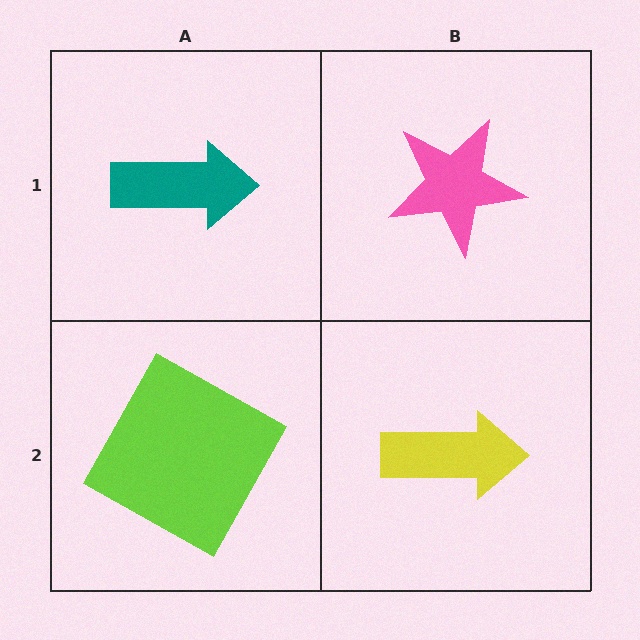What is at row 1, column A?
A teal arrow.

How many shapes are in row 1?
2 shapes.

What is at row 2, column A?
A lime square.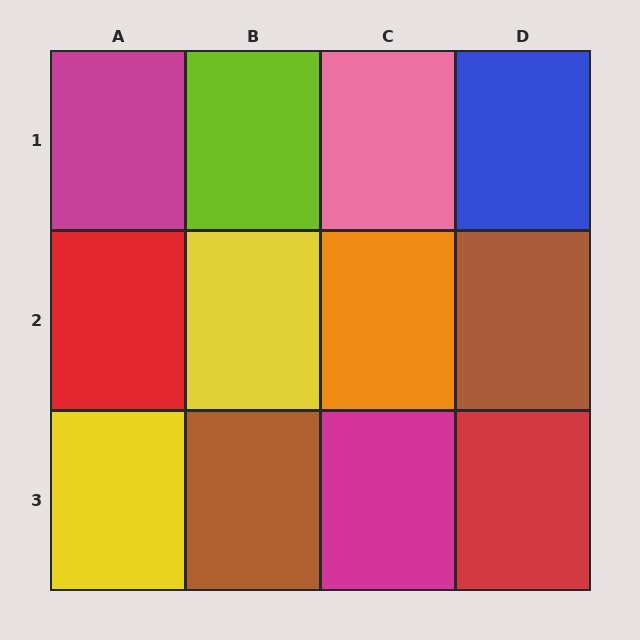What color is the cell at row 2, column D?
Brown.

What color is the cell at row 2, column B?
Yellow.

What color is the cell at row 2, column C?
Orange.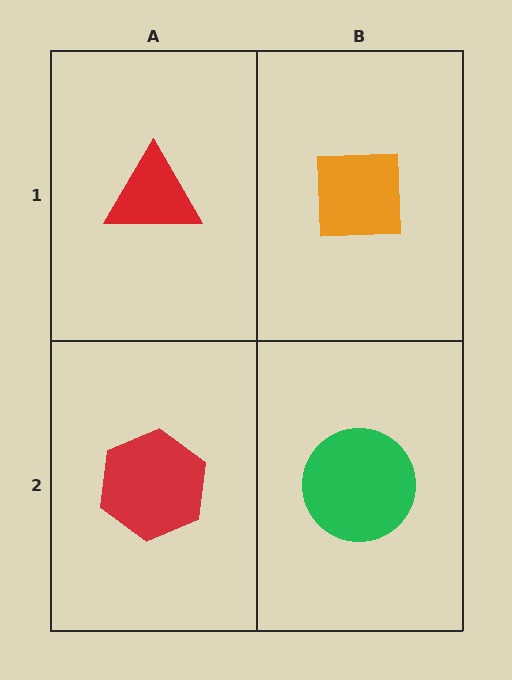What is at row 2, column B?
A green circle.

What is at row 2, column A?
A red hexagon.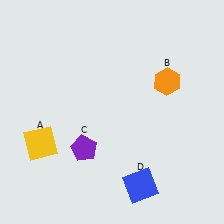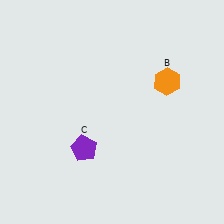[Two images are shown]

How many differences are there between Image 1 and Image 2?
There are 2 differences between the two images.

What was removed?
The blue square (D), the yellow square (A) were removed in Image 2.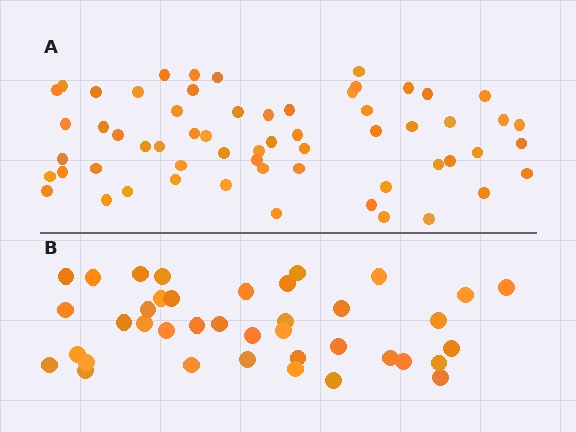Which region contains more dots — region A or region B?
Region A (the top region) has more dots.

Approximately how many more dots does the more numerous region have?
Region A has approximately 20 more dots than region B.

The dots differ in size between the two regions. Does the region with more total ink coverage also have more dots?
No. Region B has more total ink coverage because its dots are larger, but region A actually contains more individual dots. Total area can be misleading — the number of items is what matters here.